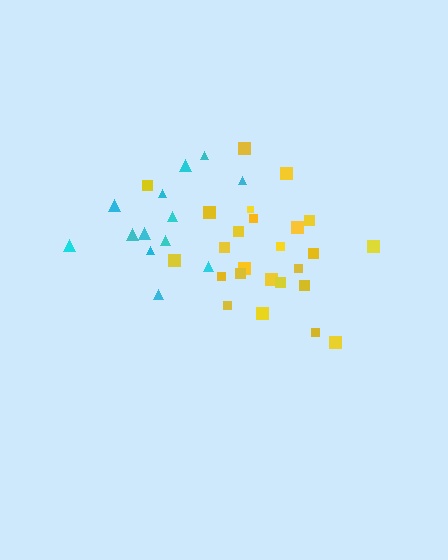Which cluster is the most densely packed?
Yellow.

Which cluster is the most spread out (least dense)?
Cyan.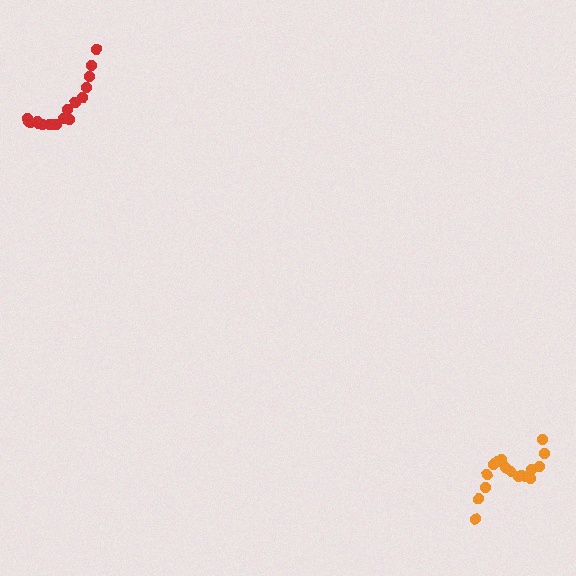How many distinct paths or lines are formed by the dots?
There are 2 distinct paths.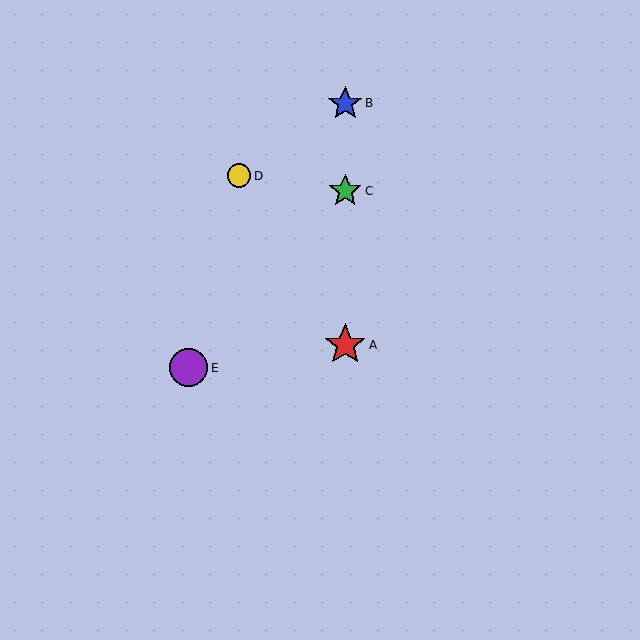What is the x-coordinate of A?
Object A is at x≈345.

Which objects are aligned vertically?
Objects A, B, C are aligned vertically.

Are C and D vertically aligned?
No, C is at x≈345 and D is at x≈239.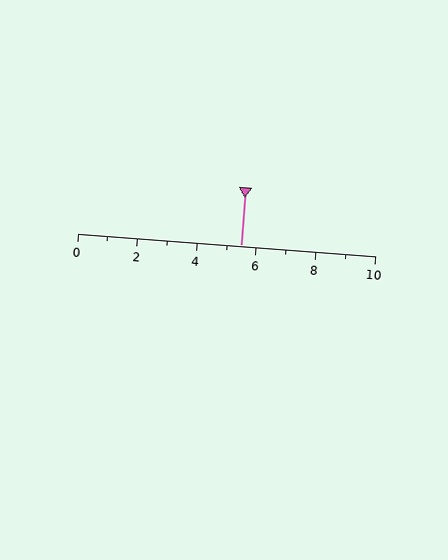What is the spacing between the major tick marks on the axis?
The major ticks are spaced 2 apart.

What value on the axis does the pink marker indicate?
The marker indicates approximately 5.5.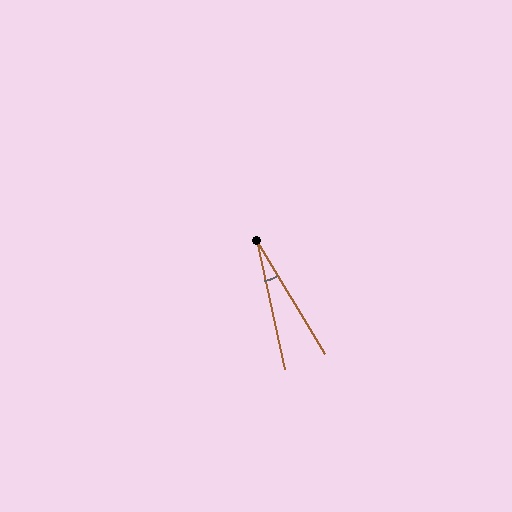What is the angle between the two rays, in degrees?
Approximately 19 degrees.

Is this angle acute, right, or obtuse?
It is acute.